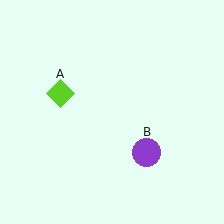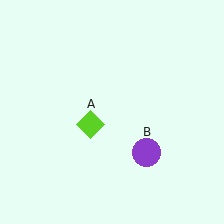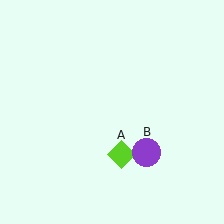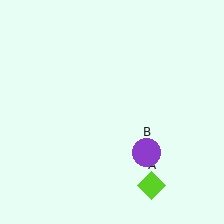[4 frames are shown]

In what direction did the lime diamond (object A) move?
The lime diamond (object A) moved down and to the right.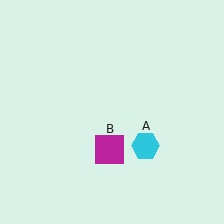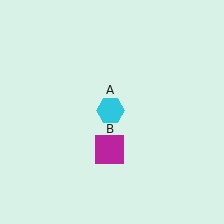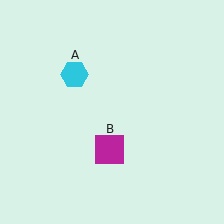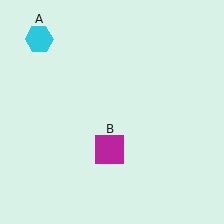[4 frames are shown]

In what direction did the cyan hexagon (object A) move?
The cyan hexagon (object A) moved up and to the left.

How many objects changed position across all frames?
1 object changed position: cyan hexagon (object A).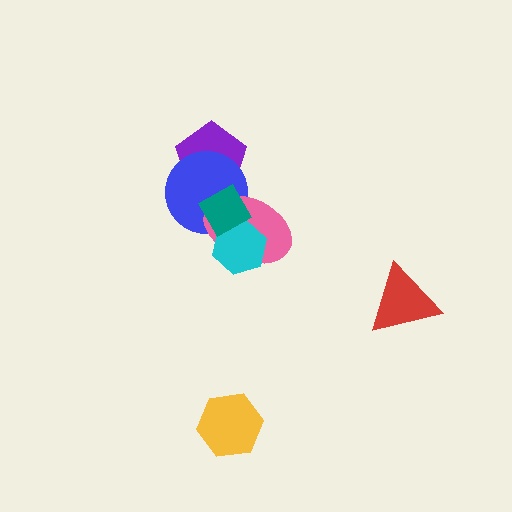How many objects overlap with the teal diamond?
4 objects overlap with the teal diamond.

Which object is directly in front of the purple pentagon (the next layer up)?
The blue circle is directly in front of the purple pentagon.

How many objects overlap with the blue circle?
3 objects overlap with the blue circle.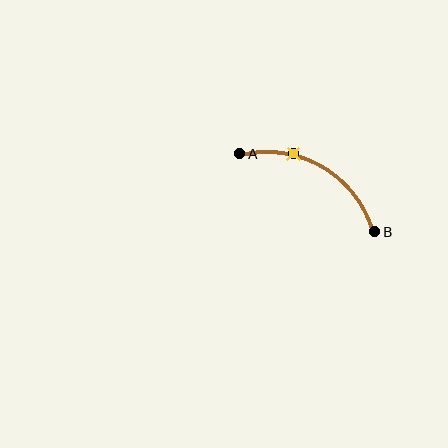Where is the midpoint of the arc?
The arc midpoint is the point on the curve farthest from the straight line joining A and B. It sits above that line.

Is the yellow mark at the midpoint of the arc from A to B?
No. The yellow mark lies on the arc but is closer to endpoint A. The arc midpoint would be at the point on the curve equidistant along the arc from both A and B.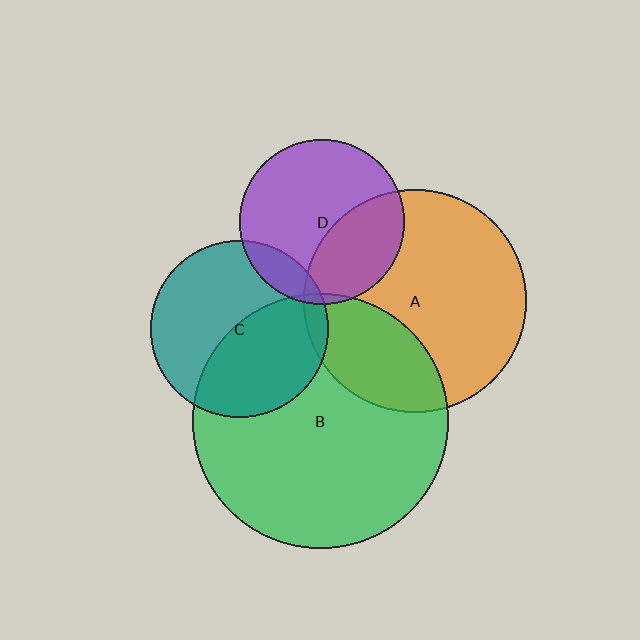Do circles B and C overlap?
Yes.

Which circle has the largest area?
Circle B (green).